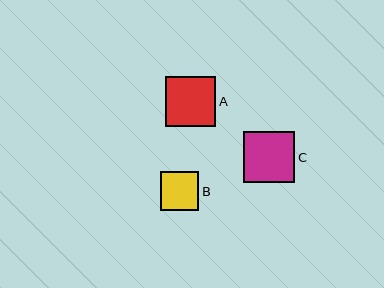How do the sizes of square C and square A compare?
Square C and square A are approximately the same size.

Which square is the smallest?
Square B is the smallest with a size of approximately 38 pixels.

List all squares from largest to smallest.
From largest to smallest: C, A, B.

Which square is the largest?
Square C is the largest with a size of approximately 51 pixels.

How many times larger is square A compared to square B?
Square A is approximately 1.3 times the size of square B.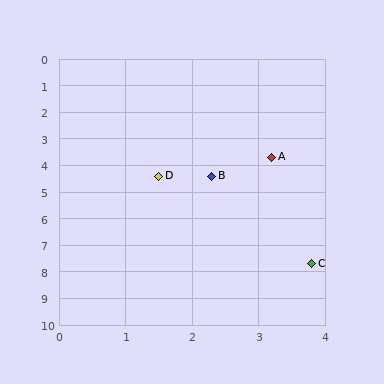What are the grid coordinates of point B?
Point B is at approximately (2.3, 4.4).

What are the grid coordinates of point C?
Point C is at approximately (3.8, 7.7).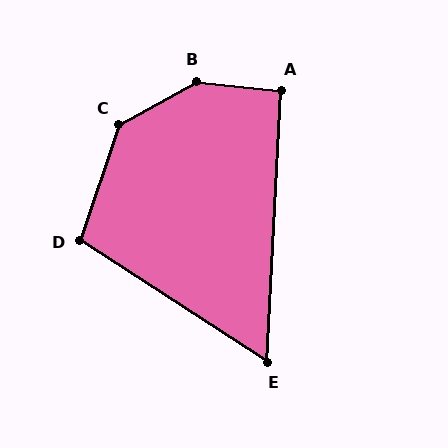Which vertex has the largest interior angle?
B, at approximately 145 degrees.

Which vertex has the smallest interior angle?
E, at approximately 60 degrees.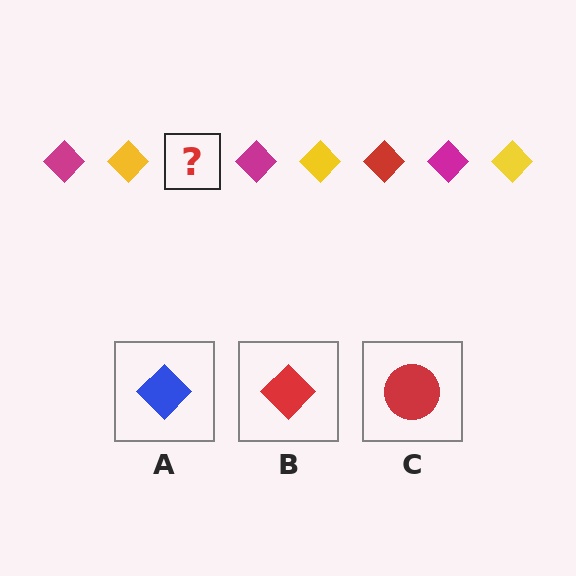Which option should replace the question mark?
Option B.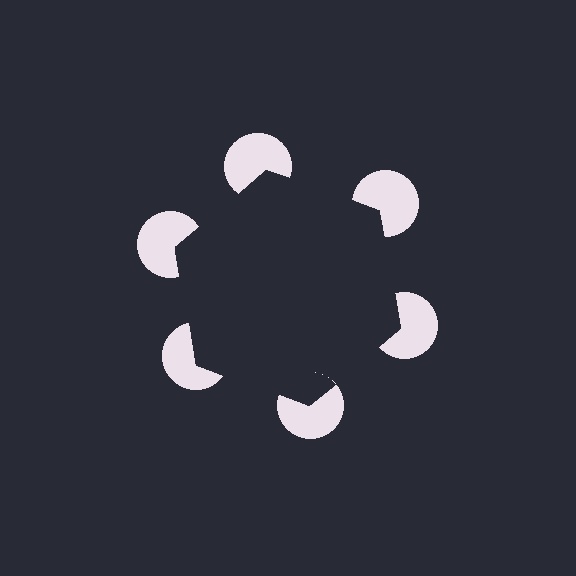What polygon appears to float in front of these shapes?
An illusory hexagon — its edges are inferred from the aligned wedge cuts in the pac-man discs, not physically drawn.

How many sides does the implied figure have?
6 sides.